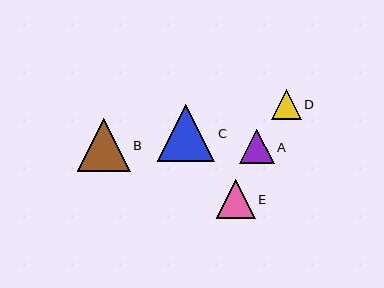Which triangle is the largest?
Triangle C is the largest with a size of approximately 57 pixels.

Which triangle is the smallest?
Triangle D is the smallest with a size of approximately 30 pixels.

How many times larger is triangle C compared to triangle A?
Triangle C is approximately 1.7 times the size of triangle A.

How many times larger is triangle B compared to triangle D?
Triangle B is approximately 1.8 times the size of triangle D.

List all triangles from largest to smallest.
From largest to smallest: C, B, E, A, D.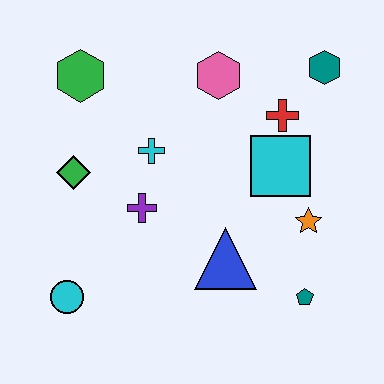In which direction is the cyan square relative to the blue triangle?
The cyan square is above the blue triangle.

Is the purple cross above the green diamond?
No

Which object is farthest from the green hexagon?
The teal pentagon is farthest from the green hexagon.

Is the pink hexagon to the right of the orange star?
No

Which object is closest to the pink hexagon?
The red cross is closest to the pink hexagon.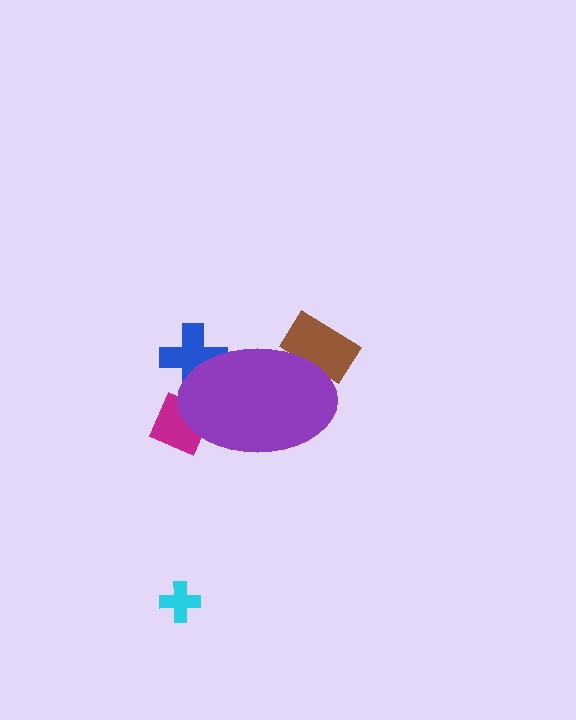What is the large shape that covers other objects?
A purple ellipse.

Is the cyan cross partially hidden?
No, the cyan cross is fully visible.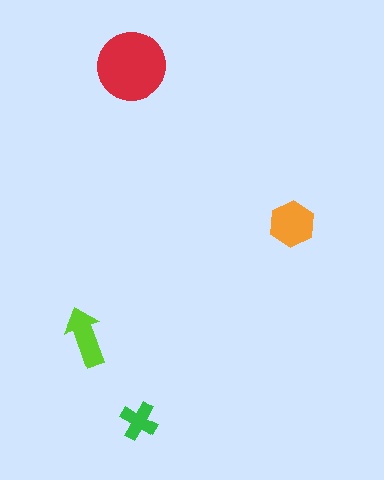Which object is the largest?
The red circle.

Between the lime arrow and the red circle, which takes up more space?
The red circle.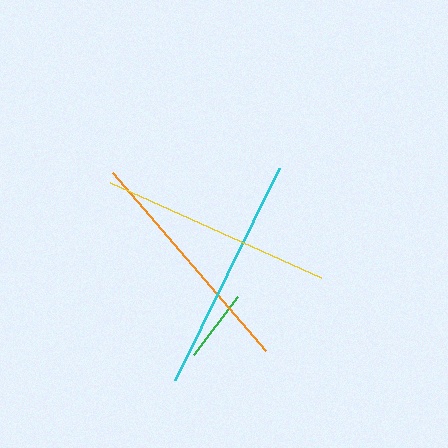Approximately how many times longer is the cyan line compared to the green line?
The cyan line is approximately 3.2 times the length of the green line.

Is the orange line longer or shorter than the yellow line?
The orange line is longer than the yellow line.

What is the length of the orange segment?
The orange segment is approximately 235 pixels long.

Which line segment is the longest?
The cyan line is the longest at approximately 237 pixels.